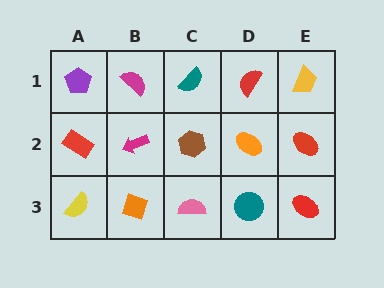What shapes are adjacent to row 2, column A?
A purple pentagon (row 1, column A), a yellow semicircle (row 3, column A), a magenta arrow (row 2, column B).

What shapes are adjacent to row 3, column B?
A magenta arrow (row 2, column B), a yellow semicircle (row 3, column A), a pink semicircle (row 3, column C).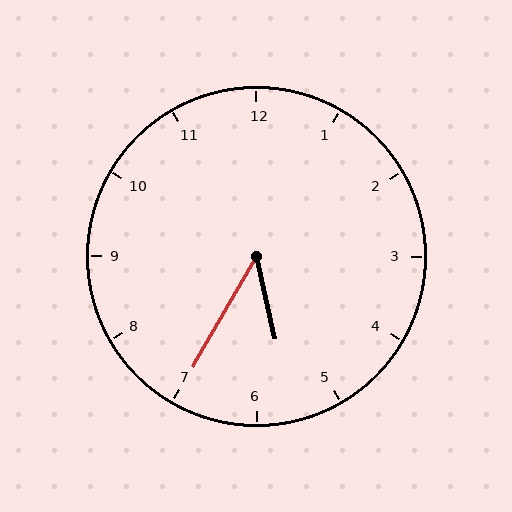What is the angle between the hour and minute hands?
Approximately 42 degrees.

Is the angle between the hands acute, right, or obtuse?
It is acute.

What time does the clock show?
5:35.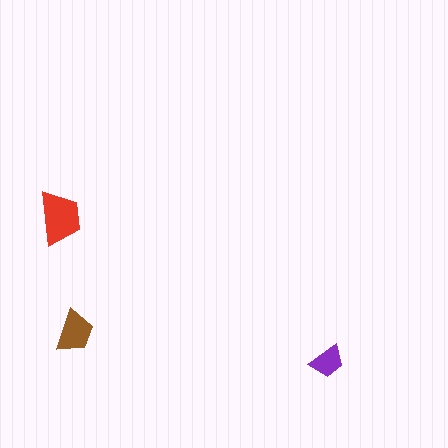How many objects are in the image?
There are 3 objects in the image.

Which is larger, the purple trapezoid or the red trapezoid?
The red one.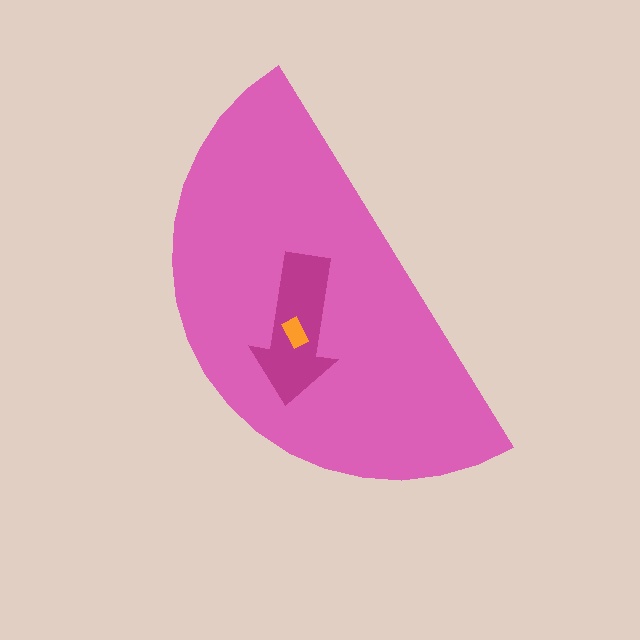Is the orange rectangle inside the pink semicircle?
Yes.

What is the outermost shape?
The pink semicircle.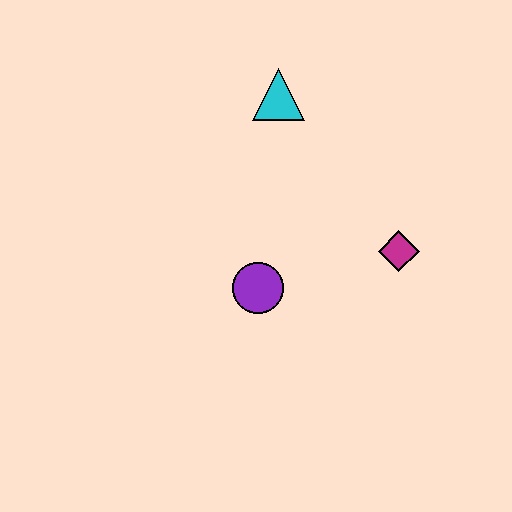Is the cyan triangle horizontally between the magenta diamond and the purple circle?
Yes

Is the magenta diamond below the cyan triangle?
Yes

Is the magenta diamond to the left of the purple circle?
No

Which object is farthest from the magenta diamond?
The cyan triangle is farthest from the magenta diamond.